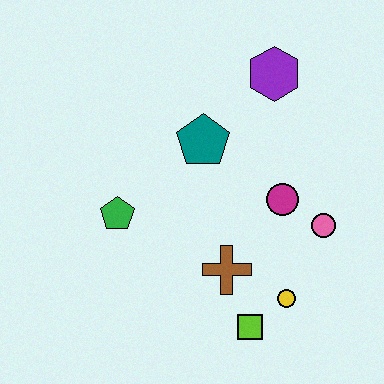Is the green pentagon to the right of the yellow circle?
No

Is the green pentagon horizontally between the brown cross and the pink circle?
No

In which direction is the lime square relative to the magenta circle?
The lime square is below the magenta circle.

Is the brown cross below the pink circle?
Yes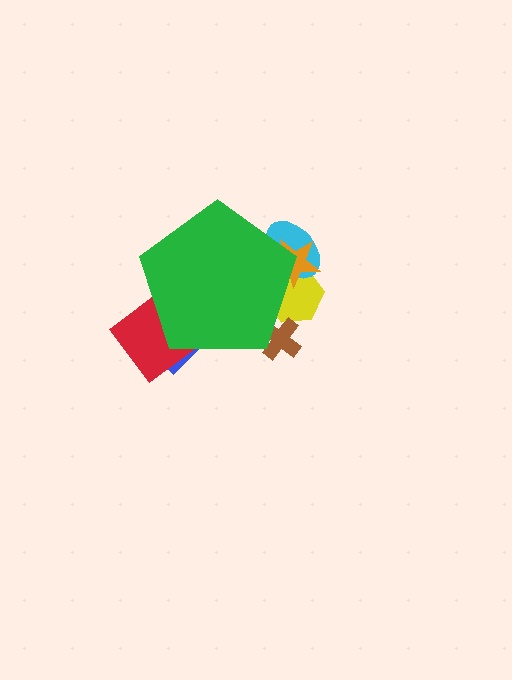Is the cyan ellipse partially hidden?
Yes, the cyan ellipse is partially hidden behind the green pentagon.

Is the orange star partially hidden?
Yes, the orange star is partially hidden behind the green pentagon.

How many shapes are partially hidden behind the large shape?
6 shapes are partially hidden.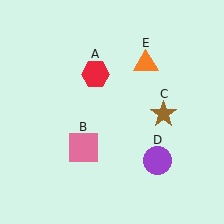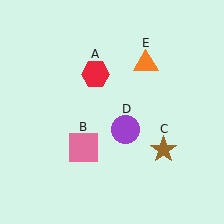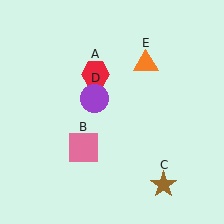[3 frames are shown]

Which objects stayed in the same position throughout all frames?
Red hexagon (object A) and pink square (object B) and orange triangle (object E) remained stationary.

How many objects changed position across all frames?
2 objects changed position: brown star (object C), purple circle (object D).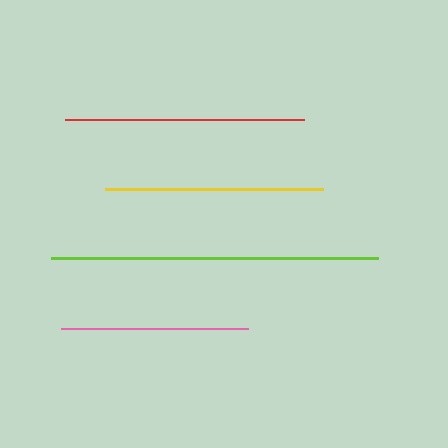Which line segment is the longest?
The lime line is the longest at approximately 327 pixels.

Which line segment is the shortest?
The pink line is the shortest at approximately 187 pixels.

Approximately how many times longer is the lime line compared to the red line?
The lime line is approximately 1.4 times the length of the red line.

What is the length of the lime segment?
The lime segment is approximately 327 pixels long.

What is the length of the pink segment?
The pink segment is approximately 187 pixels long.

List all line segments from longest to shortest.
From longest to shortest: lime, red, yellow, pink.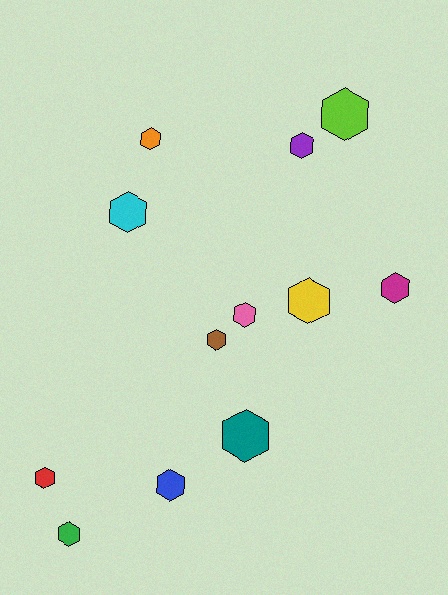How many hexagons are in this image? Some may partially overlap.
There are 12 hexagons.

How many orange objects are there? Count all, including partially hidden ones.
There is 1 orange object.